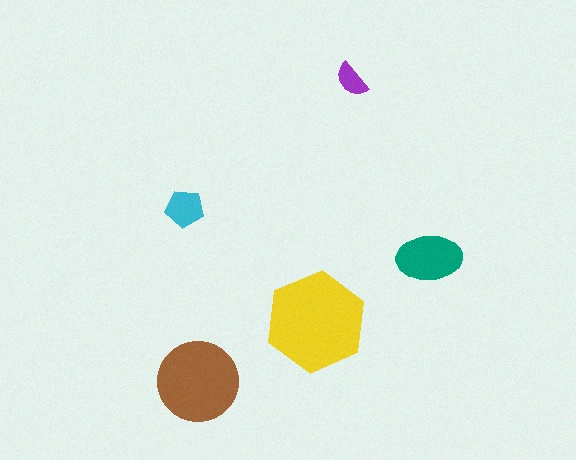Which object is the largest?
The yellow hexagon.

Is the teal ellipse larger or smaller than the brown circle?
Smaller.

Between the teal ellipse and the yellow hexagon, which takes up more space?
The yellow hexagon.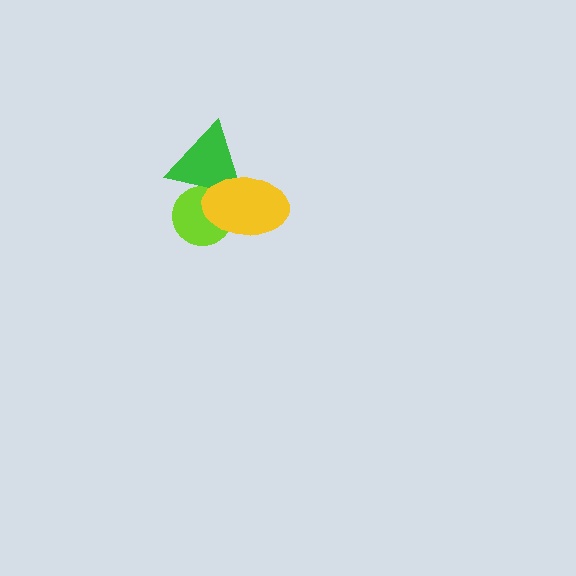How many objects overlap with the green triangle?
2 objects overlap with the green triangle.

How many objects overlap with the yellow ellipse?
2 objects overlap with the yellow ellipse.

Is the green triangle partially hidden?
Yes, it is partially covered by another shape.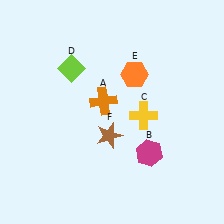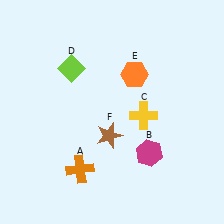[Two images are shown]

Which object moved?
The orange cross (A) moved down.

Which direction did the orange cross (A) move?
The orange cross (A) moved down.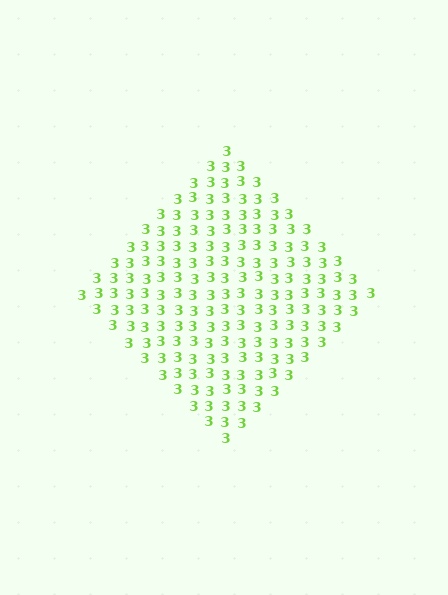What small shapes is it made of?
It is made of small digit 3's.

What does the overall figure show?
The overall figure shows a diamond.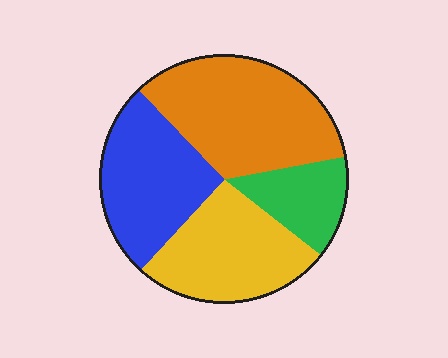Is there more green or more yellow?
Yellow.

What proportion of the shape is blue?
Blue covers roughly 25% of the shape.